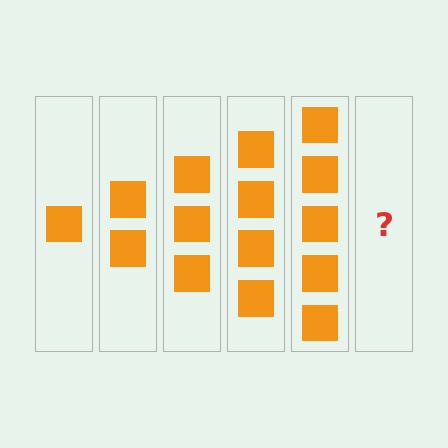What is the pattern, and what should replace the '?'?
The pattern is that each step adds one more square. The '?' should be 6 squares.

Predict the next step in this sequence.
The next step is 6 squares.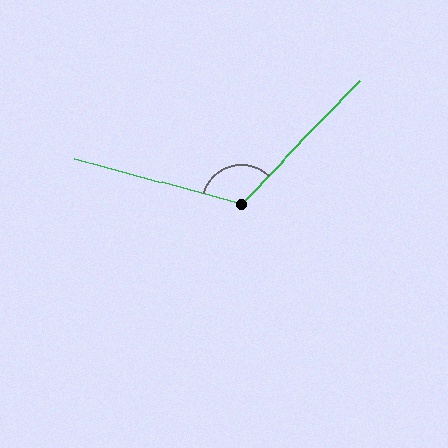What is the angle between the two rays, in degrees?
Approximately 118 degrees.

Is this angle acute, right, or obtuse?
It is obtuse.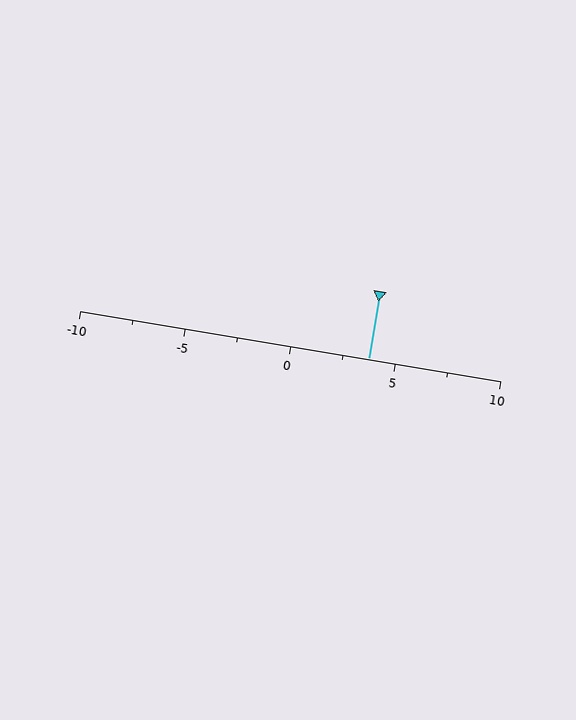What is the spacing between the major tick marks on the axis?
The major ticks are spaced 5 apart.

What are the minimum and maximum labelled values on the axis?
The axis runs from -10 to 10.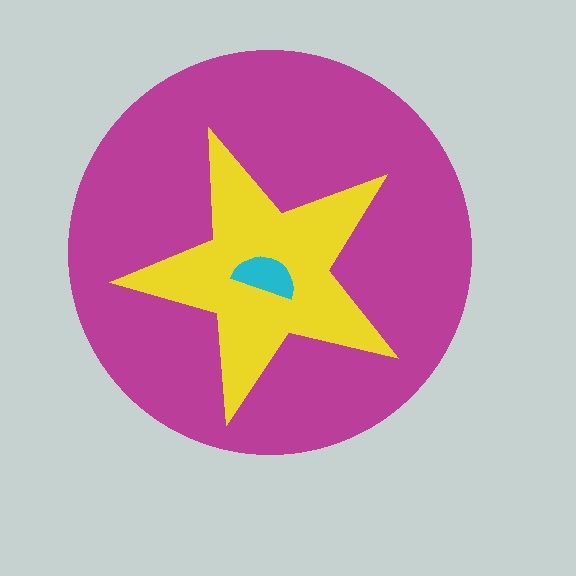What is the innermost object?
The cyan semicircle.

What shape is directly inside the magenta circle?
The yellow star.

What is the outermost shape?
The magenta circle.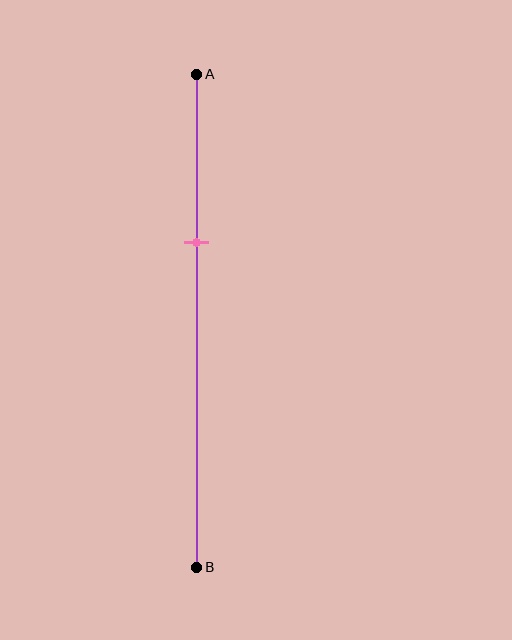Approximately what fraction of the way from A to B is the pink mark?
The pink mark is approximately 35% of the way from A to B.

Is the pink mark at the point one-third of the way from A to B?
Yes, the mark is approximately at the one-third point.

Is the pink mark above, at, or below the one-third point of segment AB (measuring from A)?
The pink mark is approximately at the one-third point of segment AB.